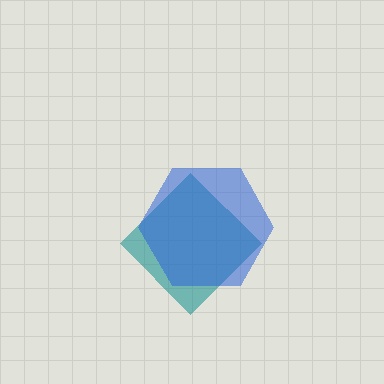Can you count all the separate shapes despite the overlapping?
Yes, there are 2 separate shapes.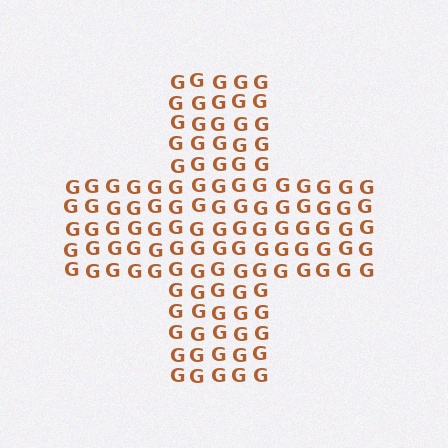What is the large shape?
The large shape is a cross.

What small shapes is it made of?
It is made of small letter G's.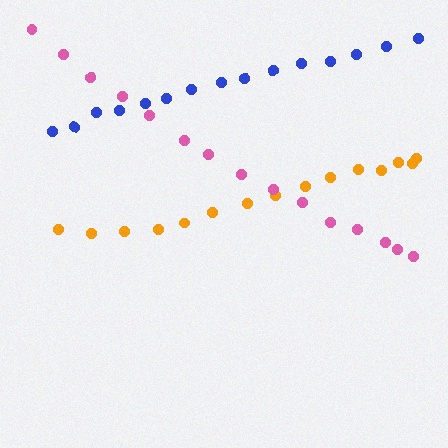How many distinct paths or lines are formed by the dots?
There are 3 distinct paths.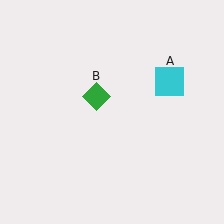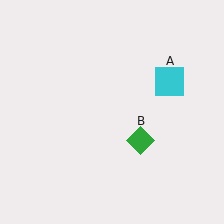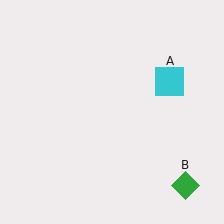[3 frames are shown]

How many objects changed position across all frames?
1 object changed position: green diamond (object B).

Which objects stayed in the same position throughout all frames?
Cyan square (object A) remained stationary.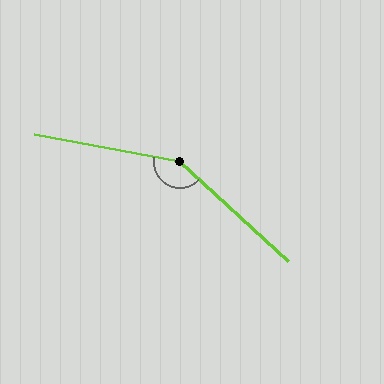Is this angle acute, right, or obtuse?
It is obtuse.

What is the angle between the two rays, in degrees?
Approximately 148 degrees.